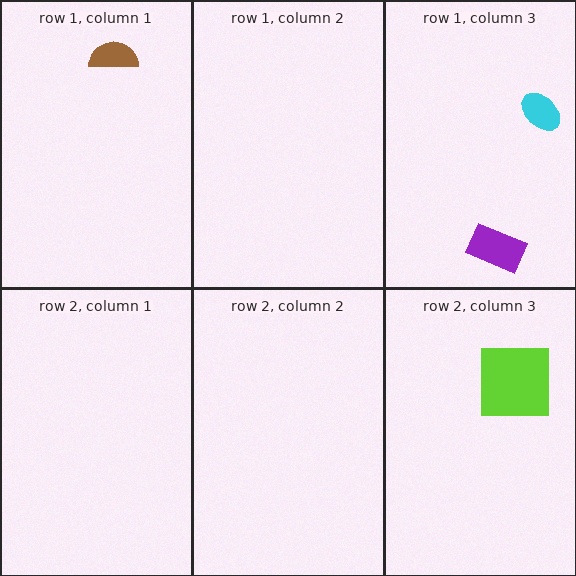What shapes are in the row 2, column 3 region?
The lime square.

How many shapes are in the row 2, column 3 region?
1.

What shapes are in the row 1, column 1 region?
The brown semicircle.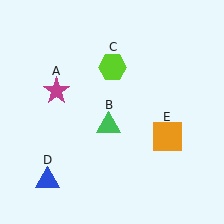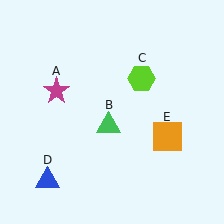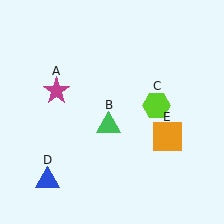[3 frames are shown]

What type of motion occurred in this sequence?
The lime hexagon (object C) rotated clockwise around the center of the scene.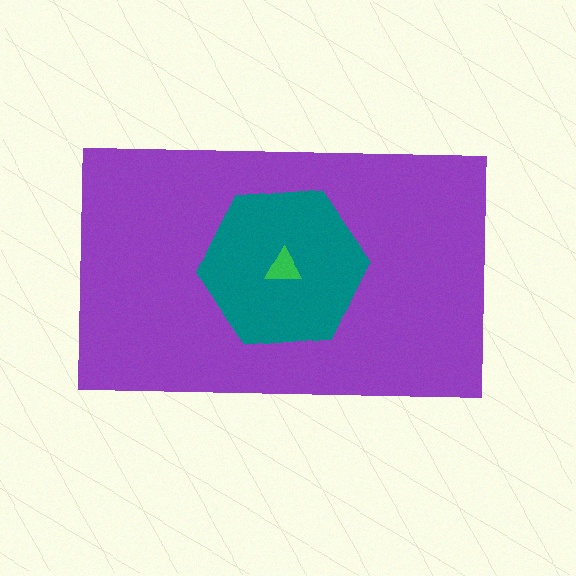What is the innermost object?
The green triangle.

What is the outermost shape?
The purple rectangle.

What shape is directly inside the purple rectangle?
The teal hexagon.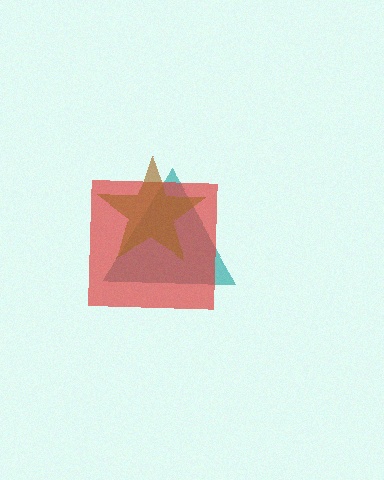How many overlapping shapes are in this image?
There are 3 overlapping shapes in the image.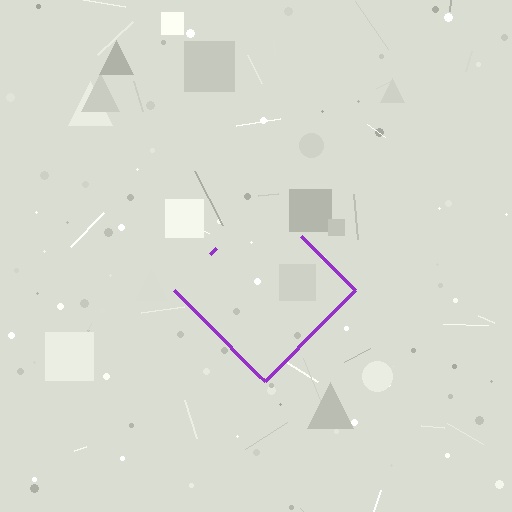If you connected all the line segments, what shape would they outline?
They would outline a diamond.